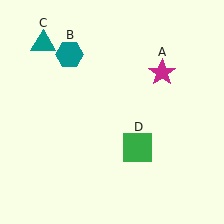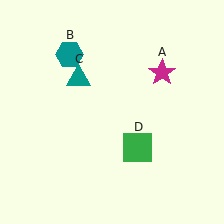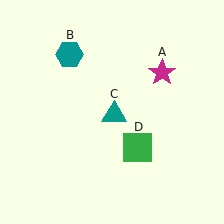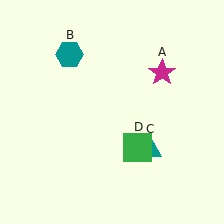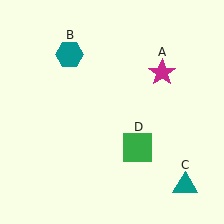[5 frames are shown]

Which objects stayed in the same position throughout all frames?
Magenta star (object A) and teal hexagon (object B) and green square (object D) remained stationary.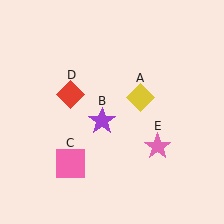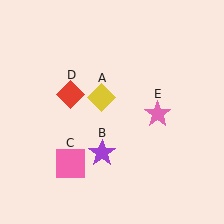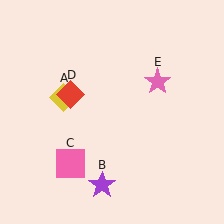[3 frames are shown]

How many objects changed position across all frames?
3 objects changed position: yellow diamond (object A), purple star (object B), pink star (object E).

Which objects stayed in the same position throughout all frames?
Pink square (object C) and red diamond (object D) remained stationary.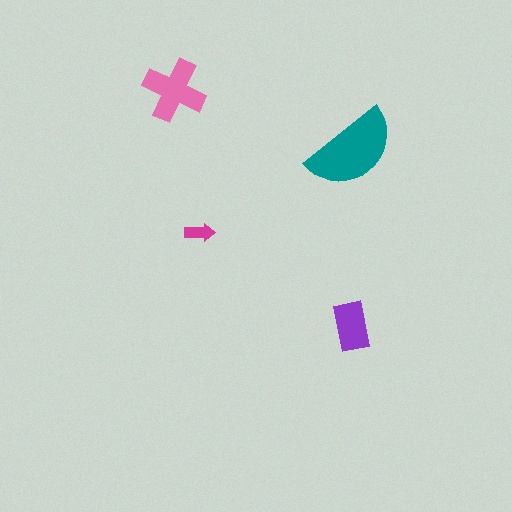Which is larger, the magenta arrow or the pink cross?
The pink cross.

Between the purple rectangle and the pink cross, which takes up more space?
The pink cross.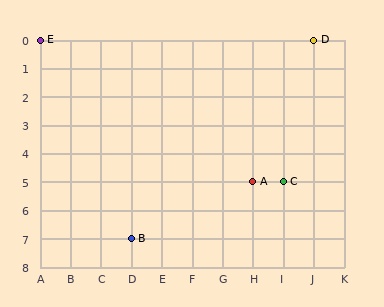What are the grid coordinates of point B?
Point B is at grid coordinates (D, 7).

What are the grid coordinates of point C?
Point C is at grid coordinates (I, 5).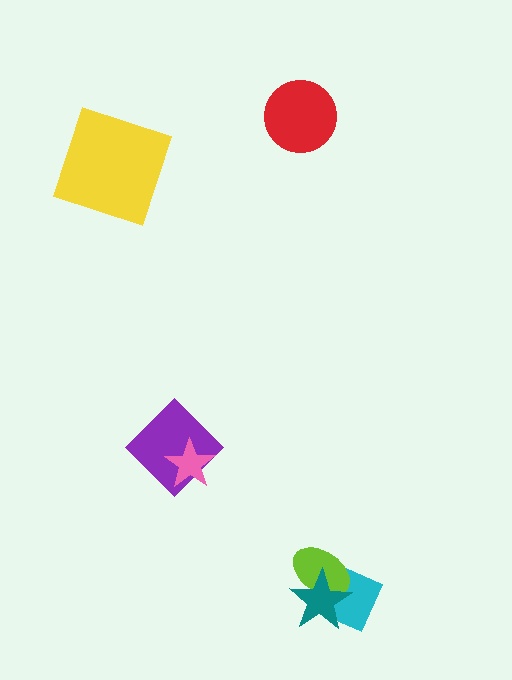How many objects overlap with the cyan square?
2 objects overlap with the cyan square.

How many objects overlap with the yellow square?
0 objects overlap with the yellow square.